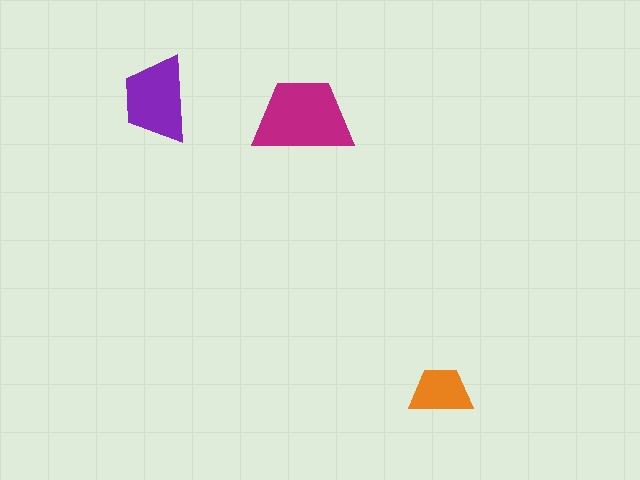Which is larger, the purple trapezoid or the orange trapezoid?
The purple one.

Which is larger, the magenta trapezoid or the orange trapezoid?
The magenta one.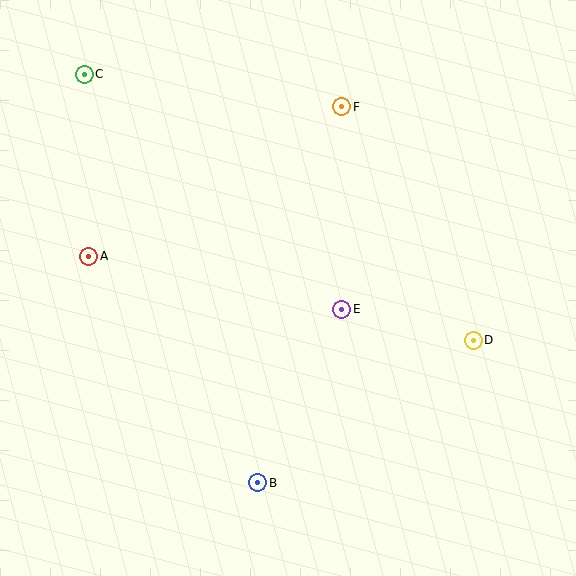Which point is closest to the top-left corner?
Point C is closest to the top-left corner.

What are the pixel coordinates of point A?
Point A is at (89, 256).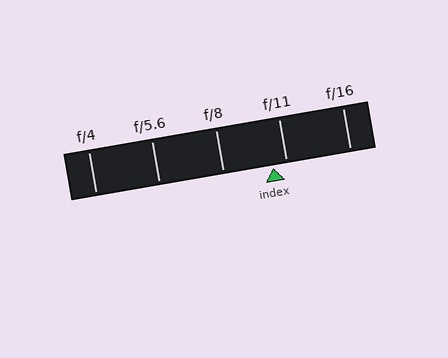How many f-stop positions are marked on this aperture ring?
There are 5 f-stop positions marked.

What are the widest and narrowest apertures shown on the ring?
The widest aperture shown is f/4 and the narrowest is f/16.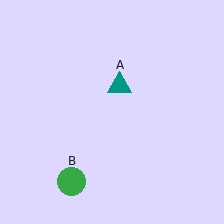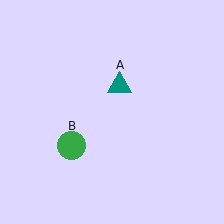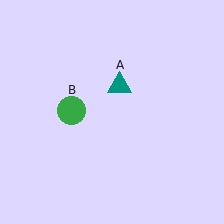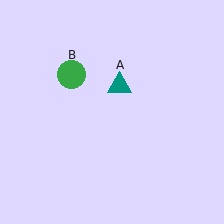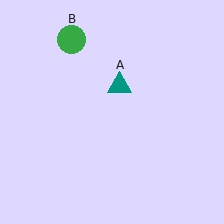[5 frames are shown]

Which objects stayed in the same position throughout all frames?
Teal triangle (object A) remained stationary.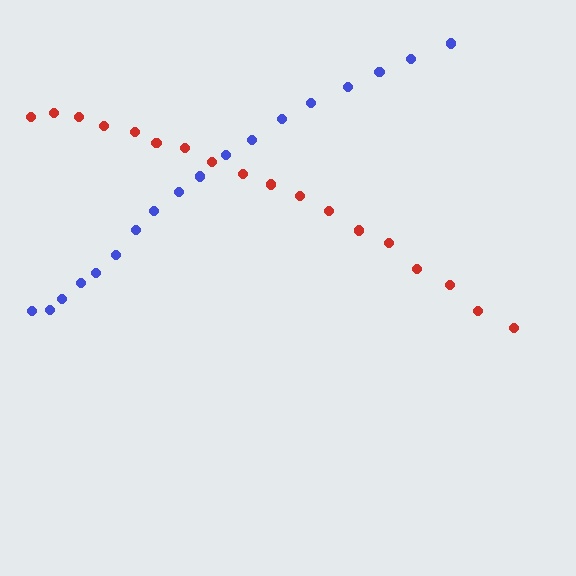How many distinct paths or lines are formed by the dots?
There are 2 distinct paths.